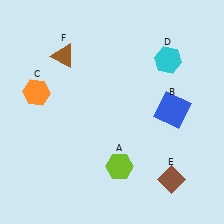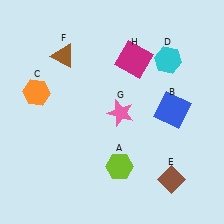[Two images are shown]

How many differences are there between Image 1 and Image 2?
There are 2 differences between the two images.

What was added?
A pink star (G), a magenta square (H) were added in Image 2.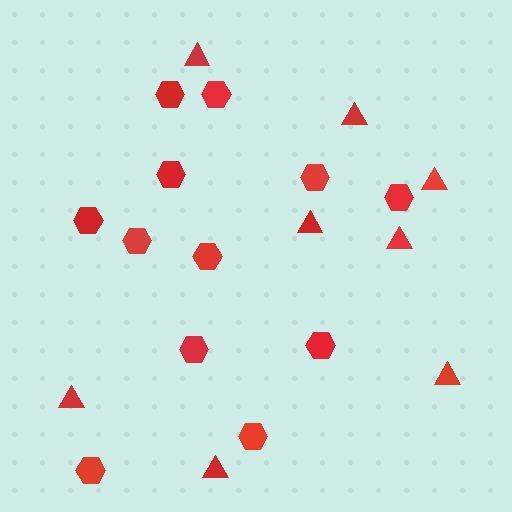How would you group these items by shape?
There are 2 groups: one group of hexagons (12) and one group of triangles (8).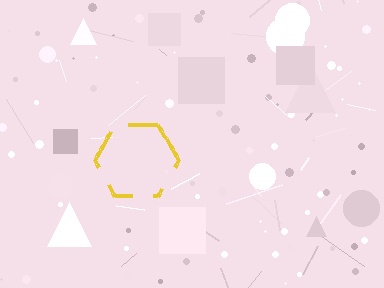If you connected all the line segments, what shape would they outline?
They would outline a hexagon.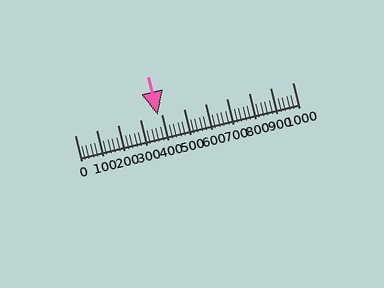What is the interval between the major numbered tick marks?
The major tick marks are spaced 100 units apart.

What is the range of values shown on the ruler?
The ruler shows values from 0 to 1000.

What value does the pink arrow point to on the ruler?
The pink arrow points to approximately 380.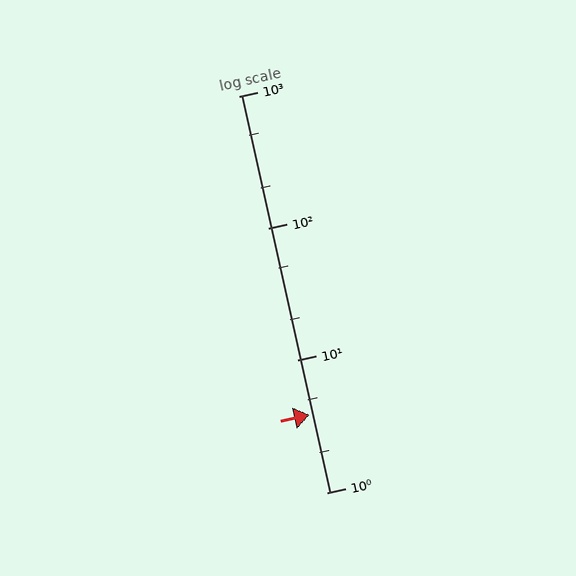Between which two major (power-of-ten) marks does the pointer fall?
The pointer is between 1 and 10.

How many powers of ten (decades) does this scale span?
The scale spans 3 decades, from 1 to 1000.